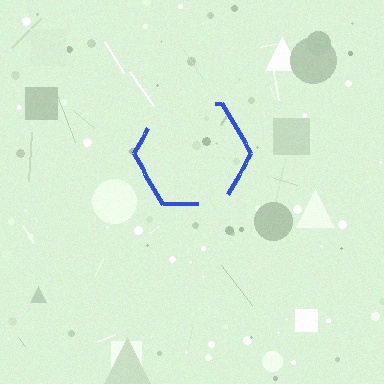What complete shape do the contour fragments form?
The contour fragments form a hexagon.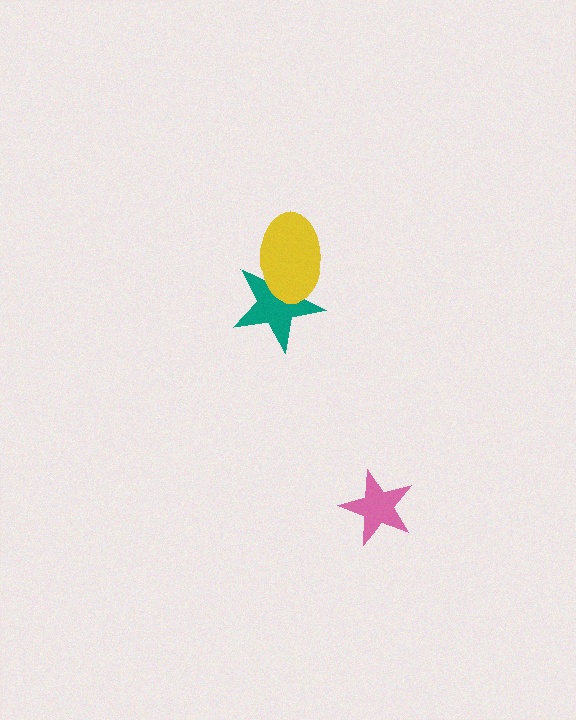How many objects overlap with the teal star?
1 object overlaps with the teal star.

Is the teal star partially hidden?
Yes, it is partially covered by another shape.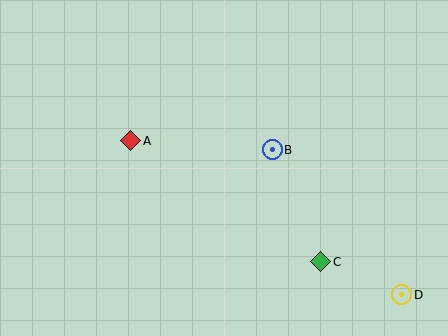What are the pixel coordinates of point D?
Point D is at (402, 295).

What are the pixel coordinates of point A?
Point A is at (131, 141).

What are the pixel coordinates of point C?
Point C is at (321, 262).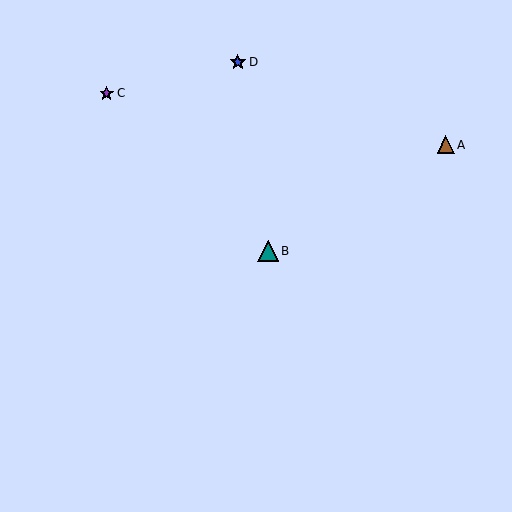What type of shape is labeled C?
Shape C is a purple star.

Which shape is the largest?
The teal triangle (labeled B) is the largest.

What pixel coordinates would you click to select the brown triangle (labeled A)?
Click at (446, 145) to select the brown triangle A.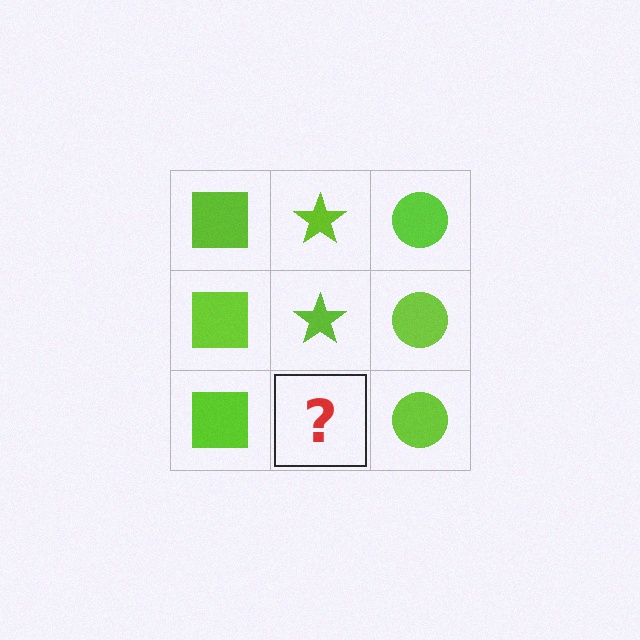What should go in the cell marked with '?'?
The missing cell should contain a lime star.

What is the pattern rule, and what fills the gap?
The rule is that each column has a consistent shape. The gap should be filled with a lime star.